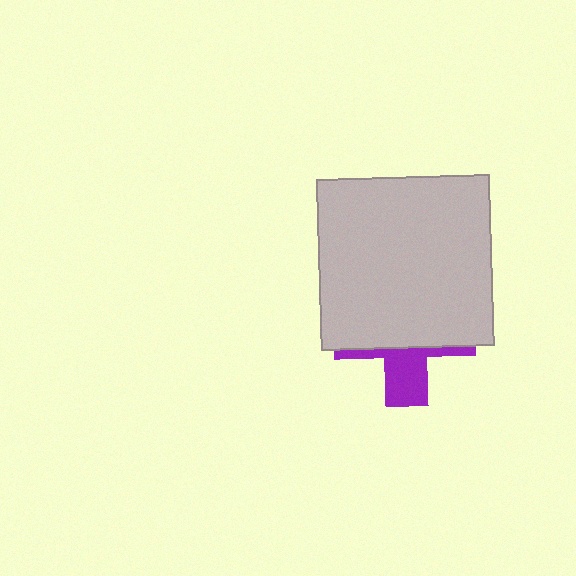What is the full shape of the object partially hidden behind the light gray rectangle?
The partially hidden object is a purple cross.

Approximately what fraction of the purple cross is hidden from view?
Roughly 66% of the purple cross is hidden behind the light gray rectangle.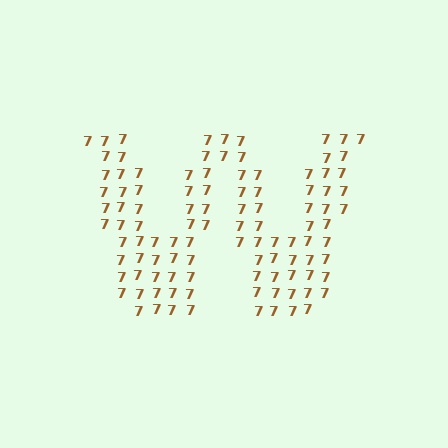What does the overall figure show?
The overall figure shows the letter W.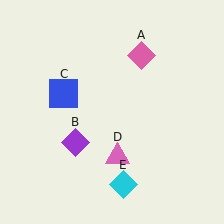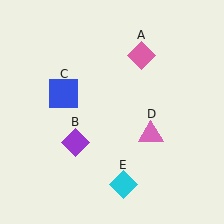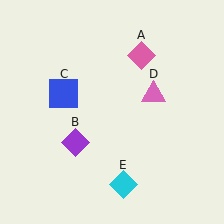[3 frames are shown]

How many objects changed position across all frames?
1 object changed position: pink triangle (object D).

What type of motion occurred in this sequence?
The pink triangle (object D) rotated counterclockwise around the center of the scene.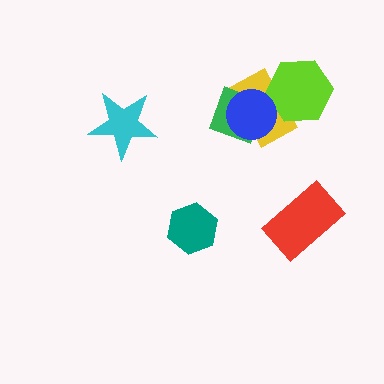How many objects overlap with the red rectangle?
0 objects overlap with the red rectangle.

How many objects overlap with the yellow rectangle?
3 objects overlap with the yellow rectangle.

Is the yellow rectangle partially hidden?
Yes, it is partially covered by another shape.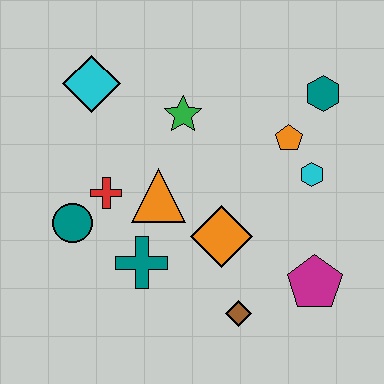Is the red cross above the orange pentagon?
No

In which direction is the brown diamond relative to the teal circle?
The brown diamond is to the right of the teal circle.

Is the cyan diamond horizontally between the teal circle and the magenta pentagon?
Yes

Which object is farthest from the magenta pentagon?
The cyan diamond is farthest from the magenta pentagon.